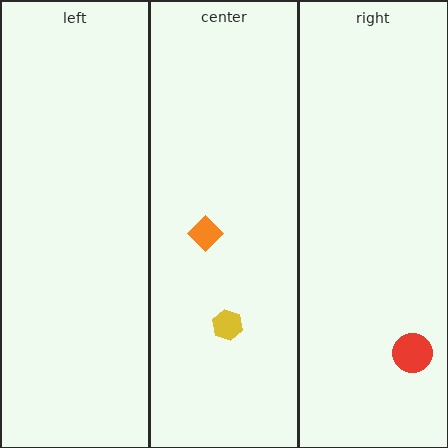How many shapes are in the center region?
2.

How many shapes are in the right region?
1.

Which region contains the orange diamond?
The center region.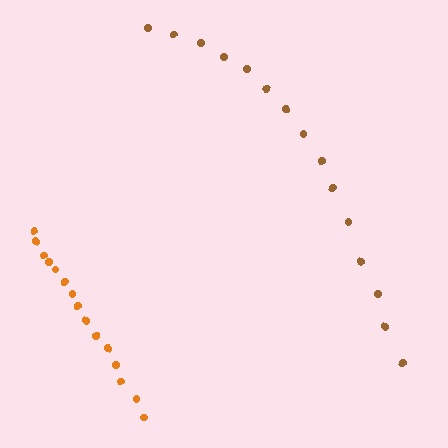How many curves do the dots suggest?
There are 2 distinct paths.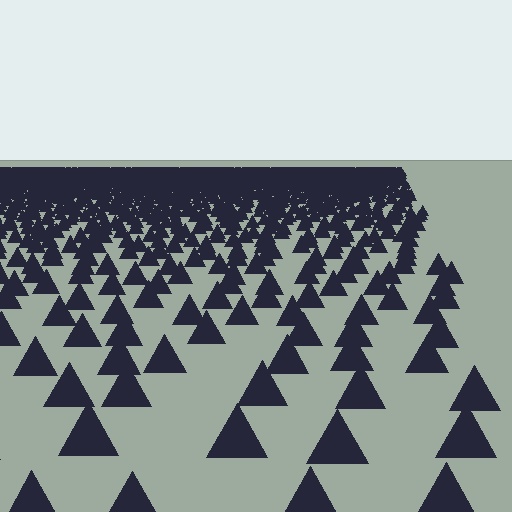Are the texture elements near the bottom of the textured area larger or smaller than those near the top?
Larger. Near the bottom, elements are closer to the viewer and appear at a bigger on-screen size.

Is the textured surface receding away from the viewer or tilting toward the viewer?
The surface is receding away from the viewer. Texture elements get smaller and denser toward the top.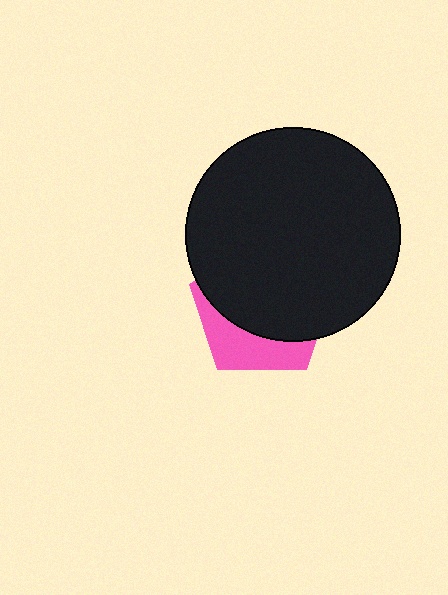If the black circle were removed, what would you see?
You would see the complete pink pentagon.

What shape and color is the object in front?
The object in front is a black circle.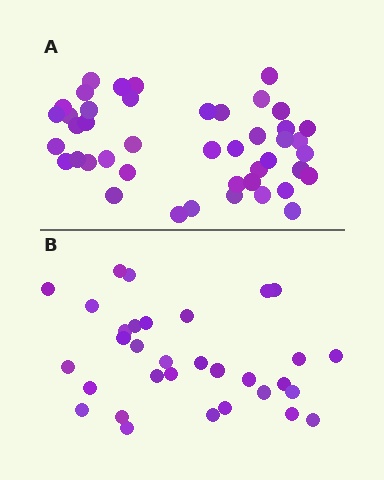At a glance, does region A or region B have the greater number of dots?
Region A (the top region) has more dots.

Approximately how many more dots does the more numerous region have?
Region A has roughly 12 or so more dots than region B.